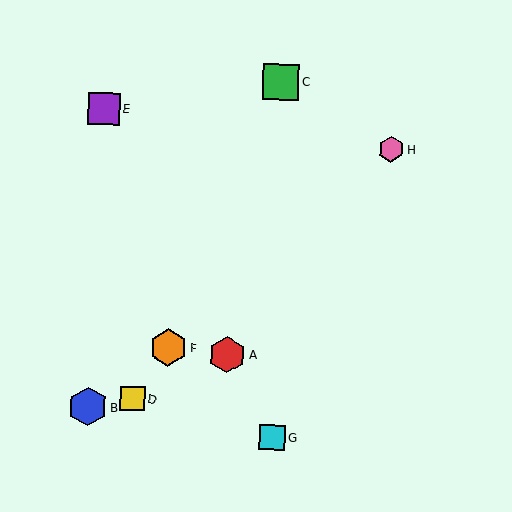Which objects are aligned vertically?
Objects C, G are aligned vertically.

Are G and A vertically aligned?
No, G is at x≈272 and A is at x≈227.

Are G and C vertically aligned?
Yes, both are at x≈272.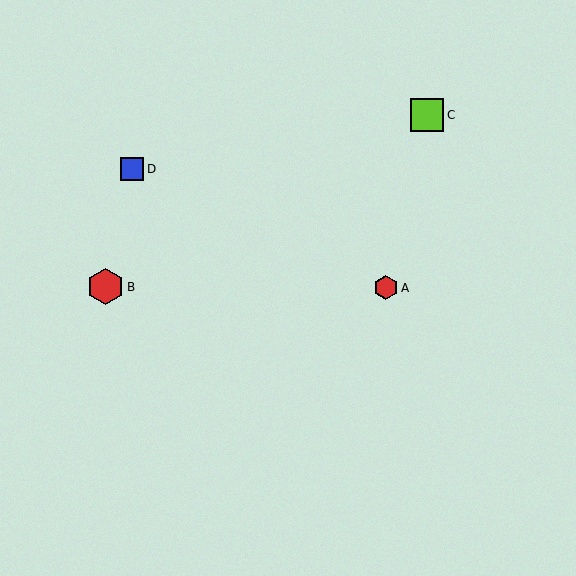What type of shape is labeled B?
Shape B is a red hexagon.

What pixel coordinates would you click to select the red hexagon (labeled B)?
Click at (105, 287) to select the red hexagon B.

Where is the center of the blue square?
The center of the blue square is at (132, 169).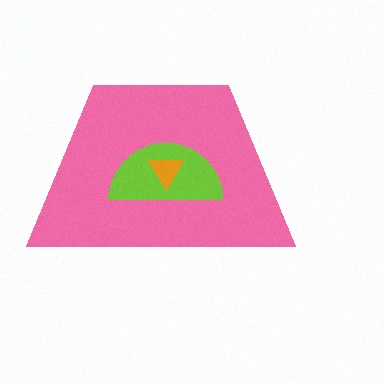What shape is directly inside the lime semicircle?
The orange triangle.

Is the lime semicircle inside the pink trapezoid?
Yes.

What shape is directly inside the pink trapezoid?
The lime semicircle.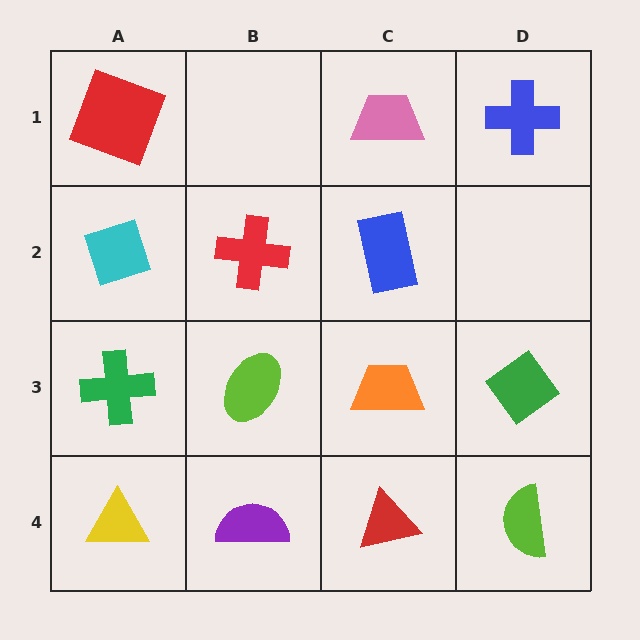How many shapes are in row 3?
4 shapes.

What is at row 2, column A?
A cyan diamond.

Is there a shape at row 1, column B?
No, that cell is empty.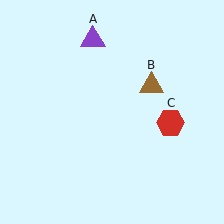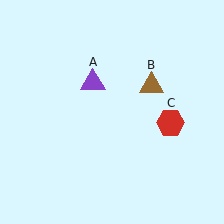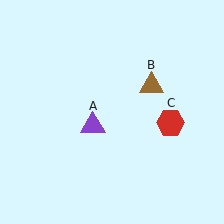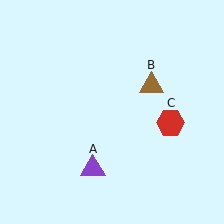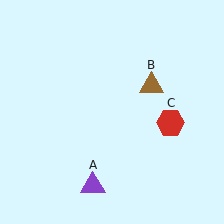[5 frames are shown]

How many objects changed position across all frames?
1 object changed position: purple triangle (object A).